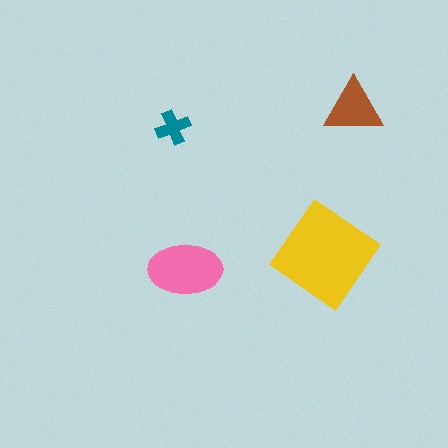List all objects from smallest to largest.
The teal cross, the brown triangle, the pink ellipse, the yellow diamond.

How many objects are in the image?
There are 4 objects in the image.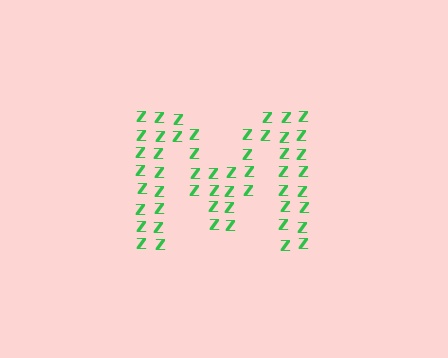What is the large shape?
The large shape is the letter M.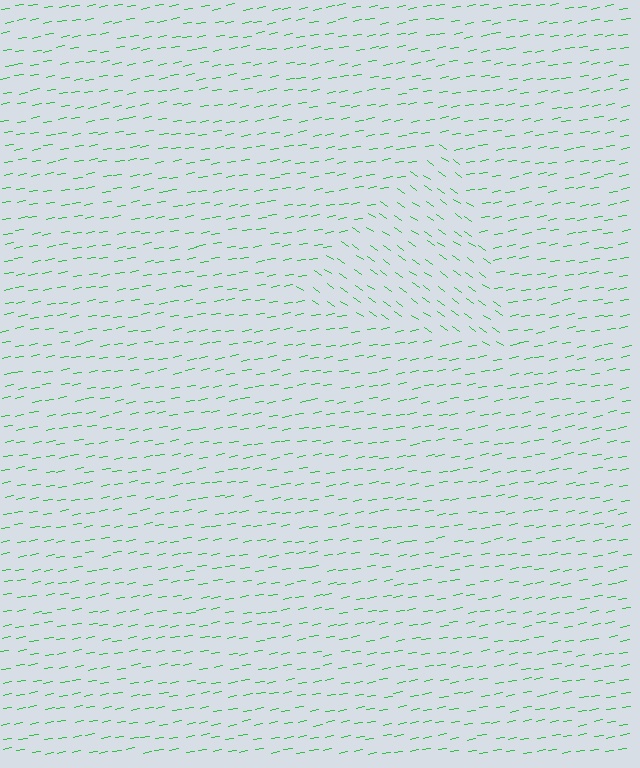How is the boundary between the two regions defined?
The boundary is defined purely by a change in line orientation (approximately 45 degrees difference). All lines are the same color and thickness.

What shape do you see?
I see a triangle.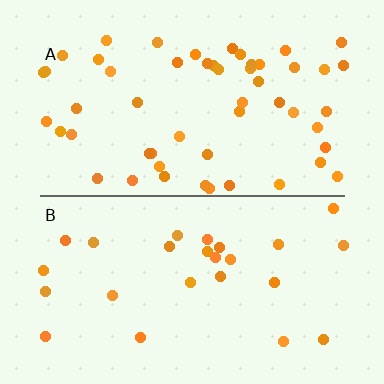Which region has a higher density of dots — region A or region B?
A (the top).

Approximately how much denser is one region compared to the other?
Approximately 2.1× — region A over region B.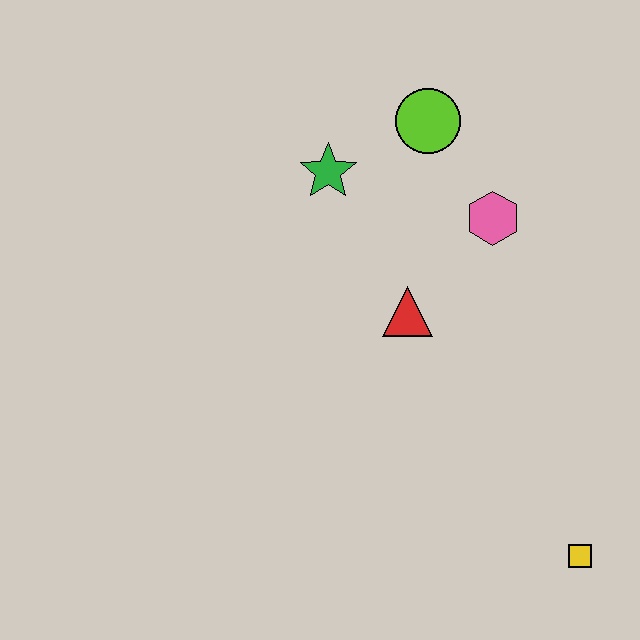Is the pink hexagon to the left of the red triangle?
No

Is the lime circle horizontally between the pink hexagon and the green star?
Yes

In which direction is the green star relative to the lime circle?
The green star is to the left of the lime circle.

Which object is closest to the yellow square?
The red triangle is closest to the yellow square.